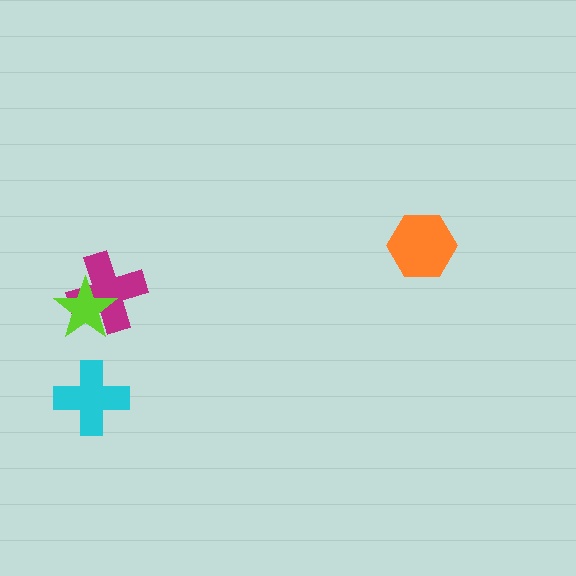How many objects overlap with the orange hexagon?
0 objects overlap with the orange hexagon.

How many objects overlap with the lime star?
1 object overlaps with the lime star.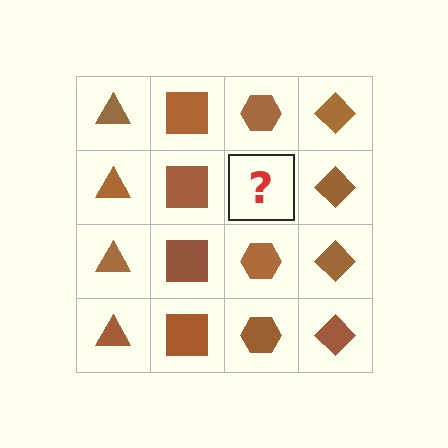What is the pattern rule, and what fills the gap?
The rule is that each column has a consistent shape. The gap should be filled with a brown hexagon.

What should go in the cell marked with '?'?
The missing cell should contain a brown hexagon.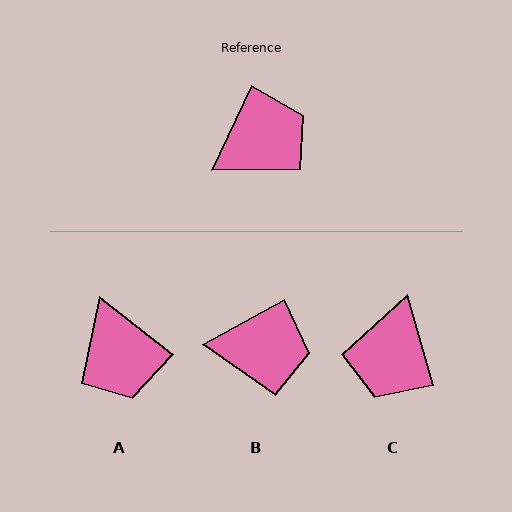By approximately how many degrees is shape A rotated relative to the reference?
Approximately 103 degrees clockwise.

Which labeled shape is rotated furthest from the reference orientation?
C, about 139 degrees away.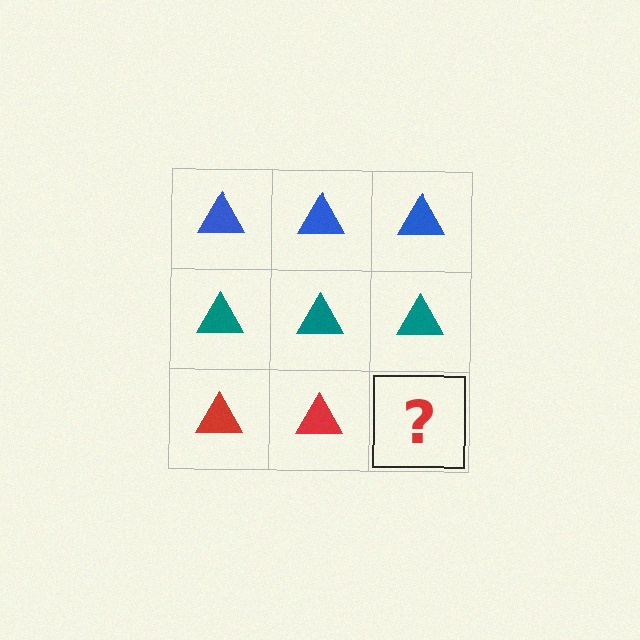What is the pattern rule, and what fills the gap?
The rule is that each row has a consistent color. The gap should be filled with a red triangle.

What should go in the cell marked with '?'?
The missing cell should contain a red triangle.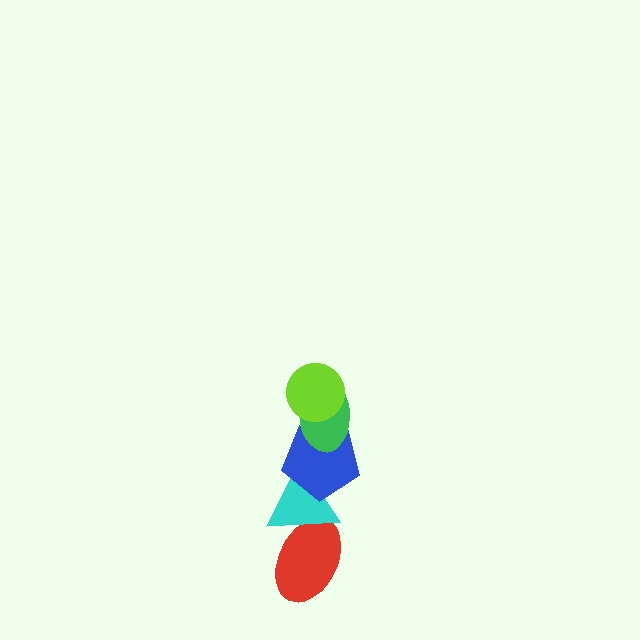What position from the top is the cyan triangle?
The cyan triangle is 4th from the top.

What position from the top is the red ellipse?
The red ellipse is 5th from the top.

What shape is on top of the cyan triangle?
The blue pentagon is on top of the cyan triangle.